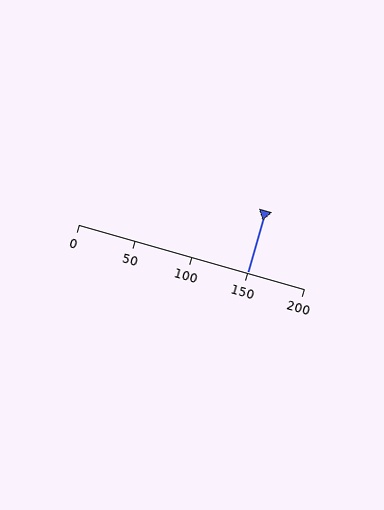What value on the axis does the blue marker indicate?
The marker indicates approximately 150.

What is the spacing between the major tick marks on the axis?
The major ticks are spaced 50 apart.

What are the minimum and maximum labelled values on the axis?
The axis runs from 0 to 200.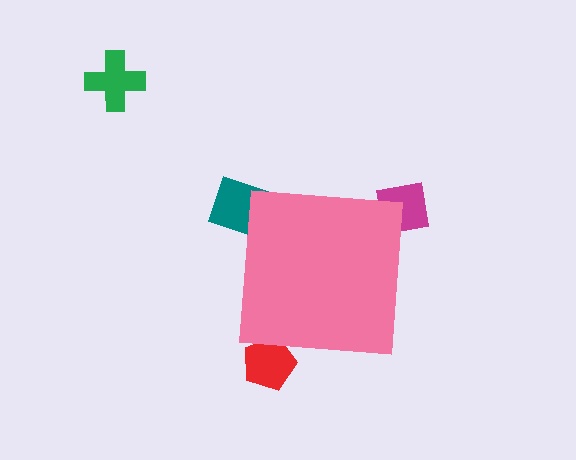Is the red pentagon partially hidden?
Yes, the red pentagon is partially hidden behind the pink square.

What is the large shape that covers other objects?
A pink square.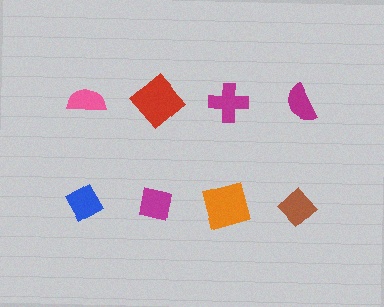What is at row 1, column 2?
A red diamond.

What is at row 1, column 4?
A magenta semicircle.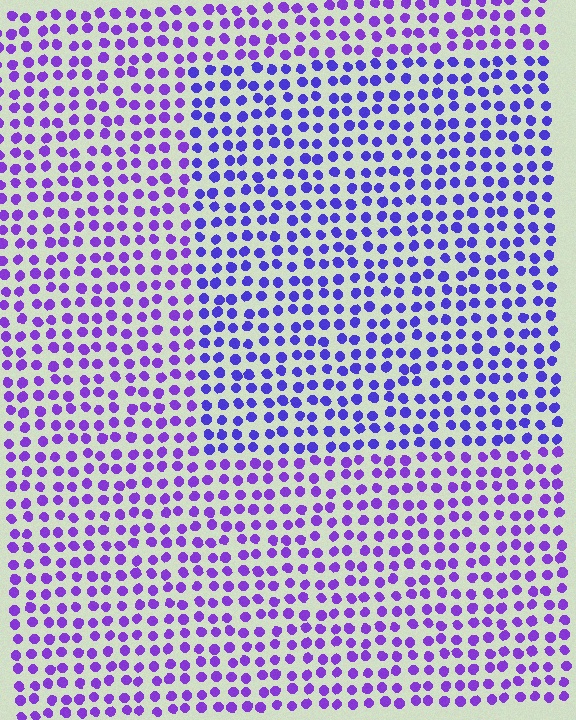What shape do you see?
I see a rectangle.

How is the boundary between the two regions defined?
The boundary is defined purely by a slight shift in hue (about 23 degrees). Spacing, size, and orientation are identical on both sides.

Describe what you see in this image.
The image is filled with small purple elements in a uniform arrangement. A rectangle-shaped region is visible where the elements are tinted to a slightly different hue, forming a subtle color boundary.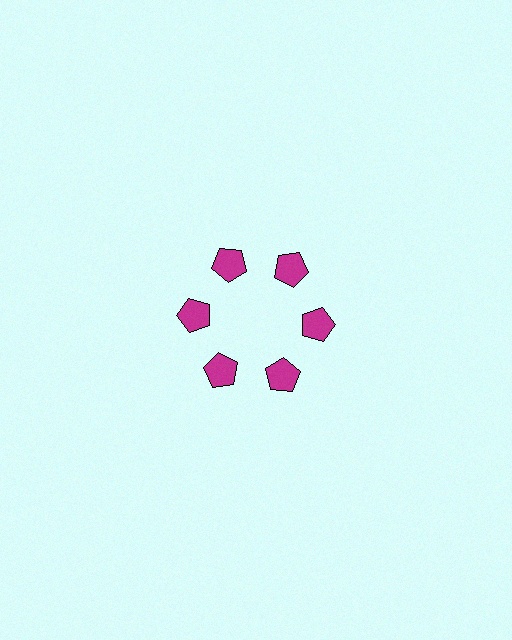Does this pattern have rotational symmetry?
Yes, this pattern has 6-fold rotational symmetry. It looks the same after rotating 60 degrees around the center.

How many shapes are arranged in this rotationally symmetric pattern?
There are 6 shapes, arranged in 6 groups of 1.